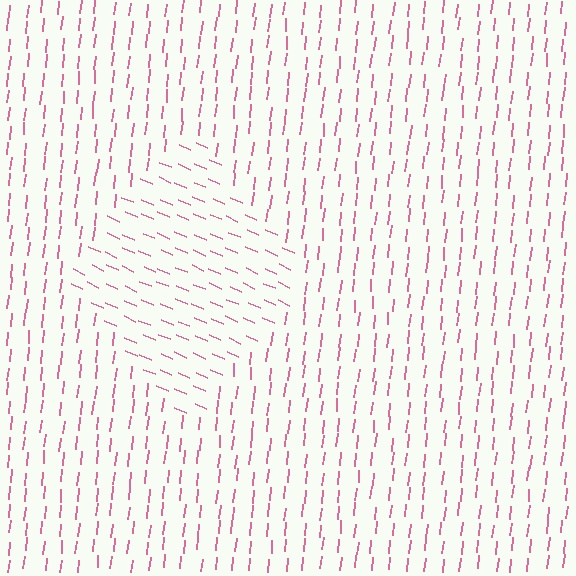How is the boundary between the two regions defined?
The boundary is defined purely by a change in line orientation (approximately 72 degrees difference). All lines are the same color and thickness.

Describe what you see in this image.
The image is filled with small pink line segments. A diamond region in the image has lines oriented differently from the surrounding lines, creating a visible texture boundary.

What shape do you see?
I see a diamond.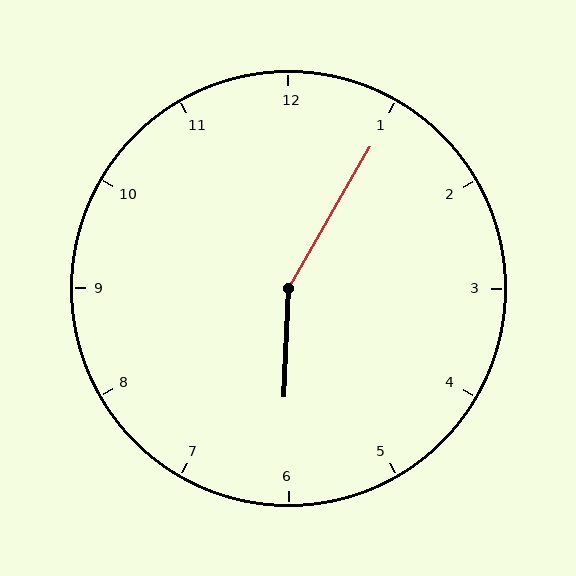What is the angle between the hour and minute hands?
Approximately 152 degrees.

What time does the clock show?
6:05.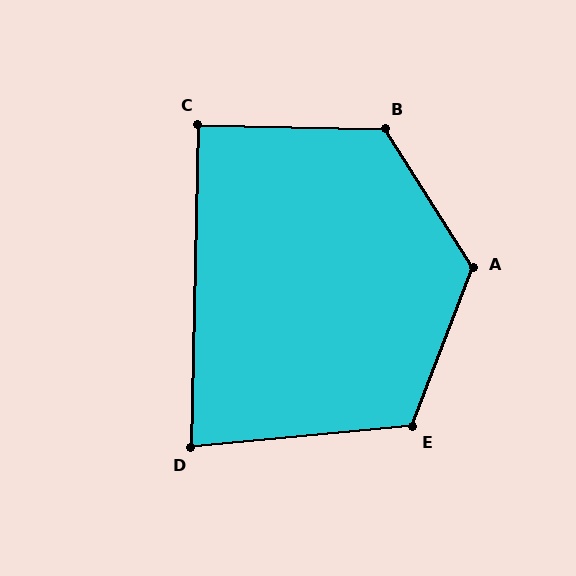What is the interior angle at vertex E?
Approximately 116 degrees (obtuse).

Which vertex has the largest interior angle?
A, at approximately 127 degrees.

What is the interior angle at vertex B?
Approximately 124 degrees (obtuse).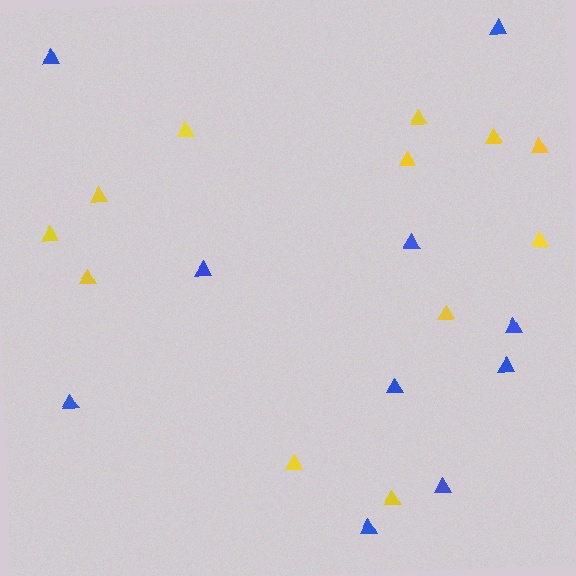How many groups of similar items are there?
There are 2 groups: one group of yellow triangles (12) and one group of blue triangles (10).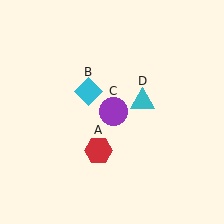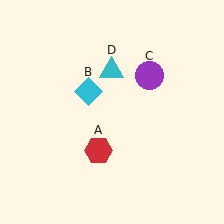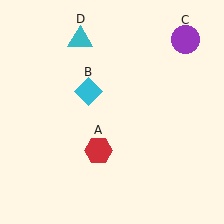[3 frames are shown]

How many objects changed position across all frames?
2 objects changed position: purple circle (object C), cyan triangle (object D).